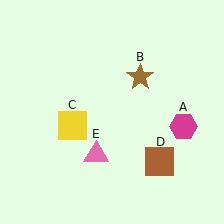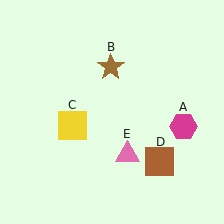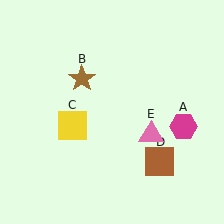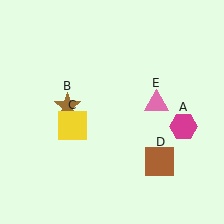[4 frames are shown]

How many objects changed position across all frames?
2 objects changed position: brown star (object B), pink triangle (object E).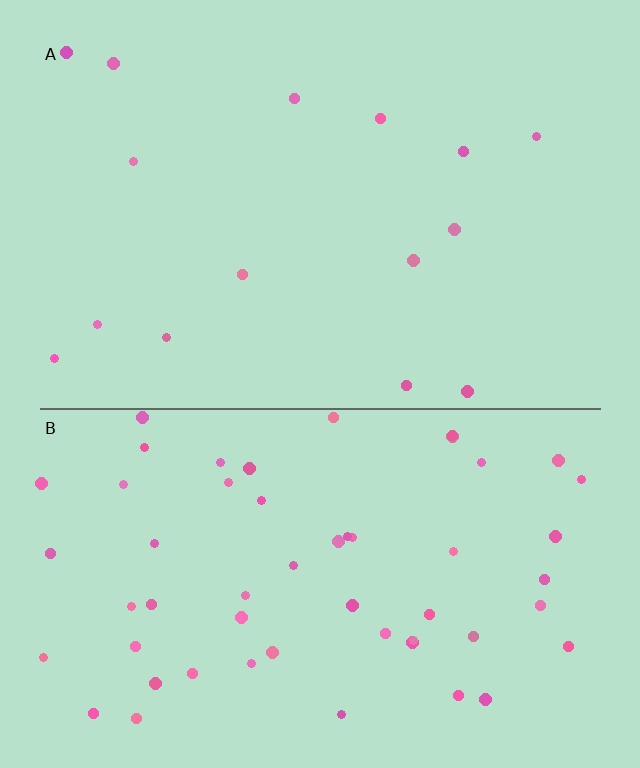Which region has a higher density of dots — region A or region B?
B (the bottom).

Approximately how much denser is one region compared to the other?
Approximately 3.5× — region B over region A.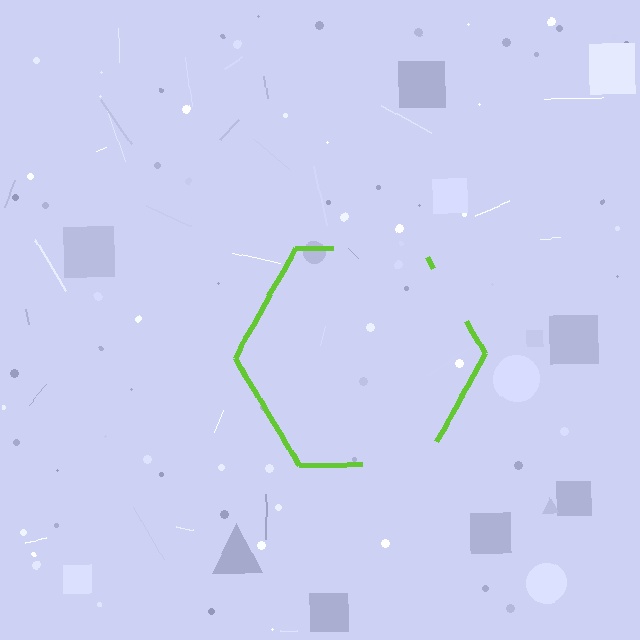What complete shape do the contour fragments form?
The contour fragments form a hexagon.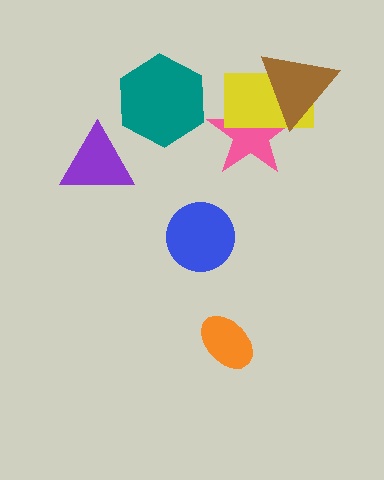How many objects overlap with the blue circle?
0 objects overlap with the blue circle.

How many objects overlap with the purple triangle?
0 objects overlap with the purple triangle.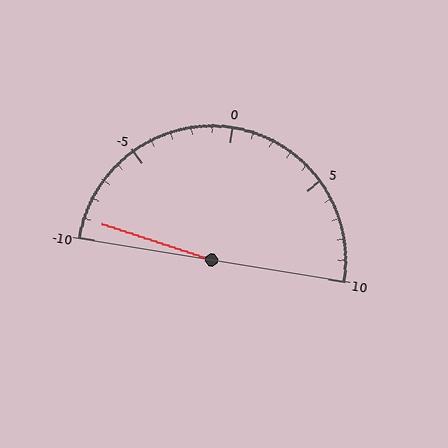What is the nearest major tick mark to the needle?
The nearest major tick mark is -10.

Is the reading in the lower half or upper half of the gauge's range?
The reading is in the lower half of the range (-10 to 10).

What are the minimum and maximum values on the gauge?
The gauge ranges from -10 to 10.